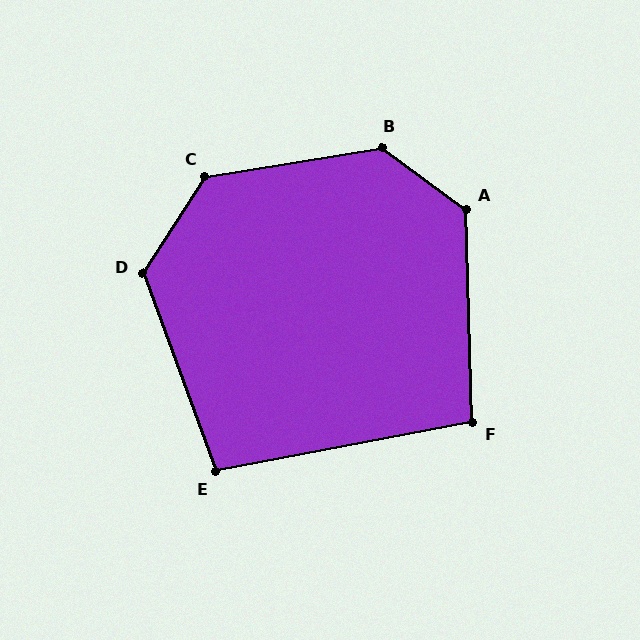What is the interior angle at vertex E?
Approximately 100 degrees (obtuse).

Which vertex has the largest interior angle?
B, at approximately 134 degrees.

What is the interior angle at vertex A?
Approximately 128 degrees (obtuse).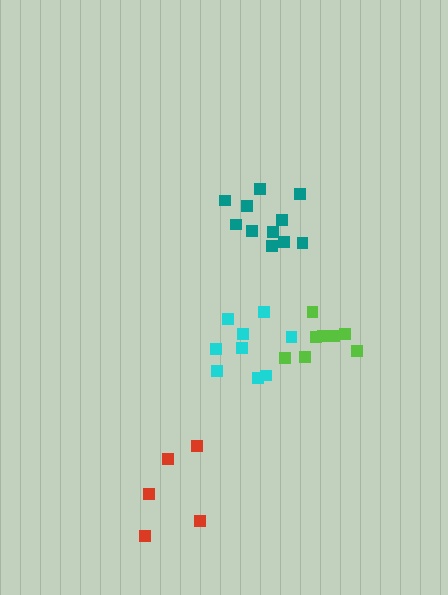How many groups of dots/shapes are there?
There are 4 groups.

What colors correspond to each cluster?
The clusters are colored: teal, lime, red, cyan.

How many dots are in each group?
Group 1: 11 dots, Group 2: 8 dots, Group 3: 5 dots, Group 4: 9 dots (33 total).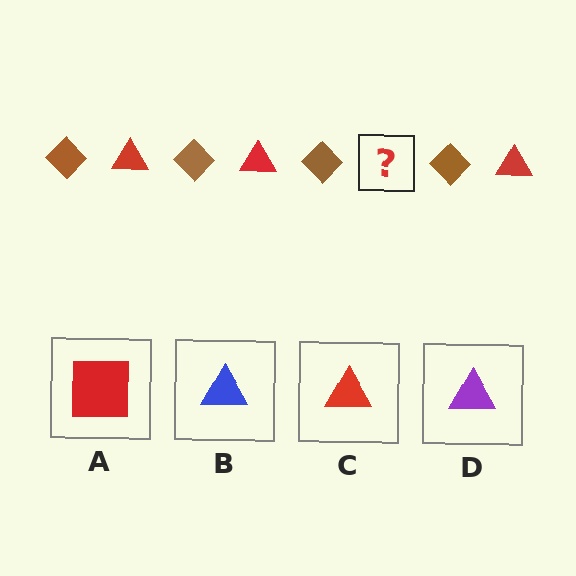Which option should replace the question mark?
Option C.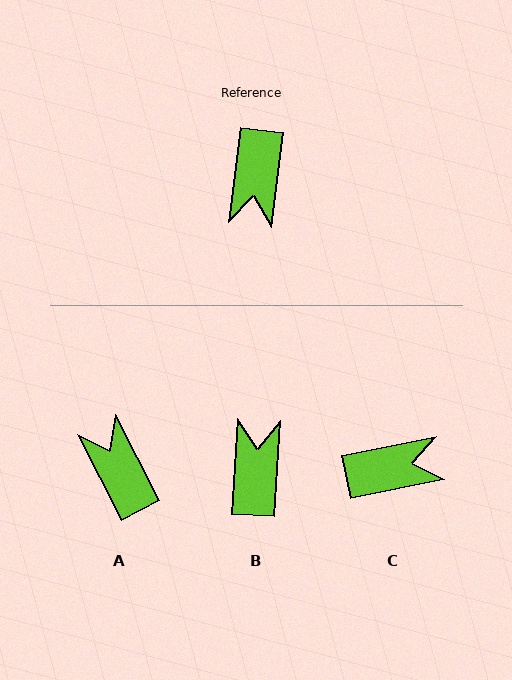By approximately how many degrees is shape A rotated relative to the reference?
Approximately 146 degrees clockwise.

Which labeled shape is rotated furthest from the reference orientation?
B, about 177 degrees away.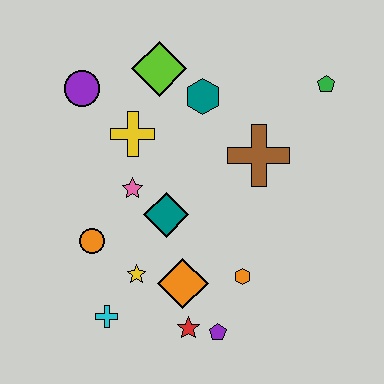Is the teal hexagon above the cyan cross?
Yes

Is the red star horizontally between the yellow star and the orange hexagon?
Yes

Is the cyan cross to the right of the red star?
No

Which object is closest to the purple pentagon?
The red star is closest to the purple pentagon.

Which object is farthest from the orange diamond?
The green pentagon is farthest from the orange diamond.